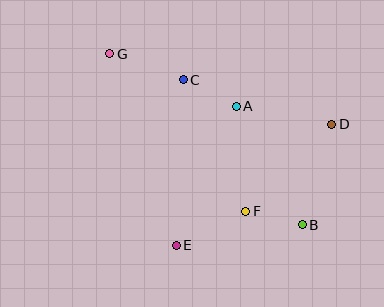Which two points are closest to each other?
Points B and F are closest to each other.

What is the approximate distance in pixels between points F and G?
The distance between F and G is approximately 208 pixels.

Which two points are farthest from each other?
Points B and G are farthest from each other.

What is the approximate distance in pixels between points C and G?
The distance between C and G is approximately 78 pixels.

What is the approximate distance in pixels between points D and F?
The distance between D and F is approximately 123 pixels.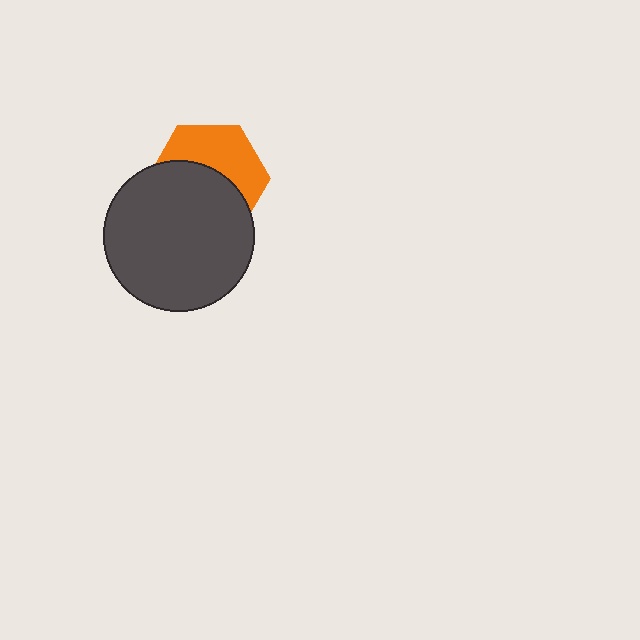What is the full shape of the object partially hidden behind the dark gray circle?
The partially hidden object is an orange hexagon.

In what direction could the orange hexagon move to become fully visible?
The orange hexagon could move up. That would shift it out from behind the dark gray circle entirely.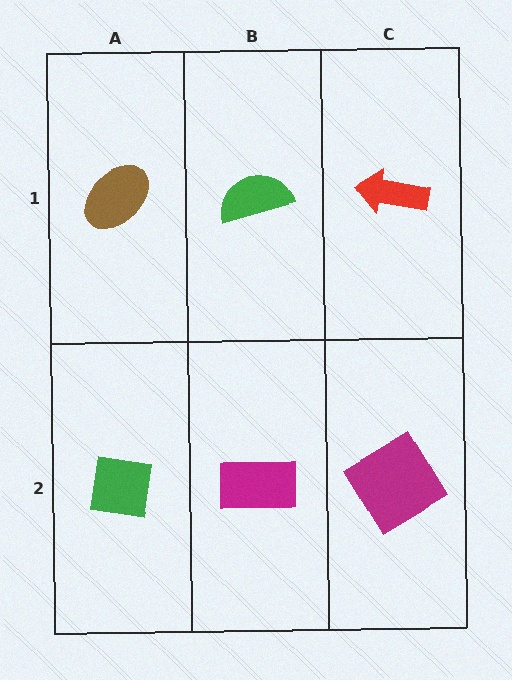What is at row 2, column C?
A magenta diamond.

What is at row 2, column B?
A magenta rectangle.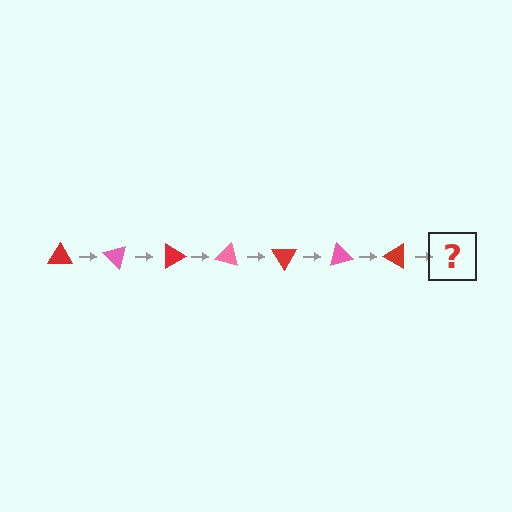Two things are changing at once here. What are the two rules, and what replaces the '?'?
The two rules are that it rotates 45 degrees each step and the color cycles through red and pink. The '?' should be a pink triangle, rotated 315 degrees from the start.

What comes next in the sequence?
The next element should be a pink triangle, rotated 315 degrees from the start.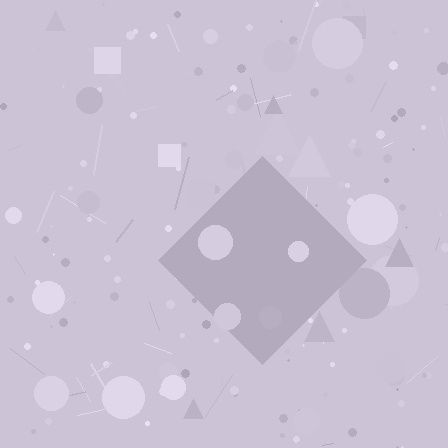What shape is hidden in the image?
A diamond is hidden in the image.